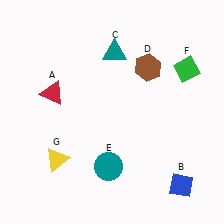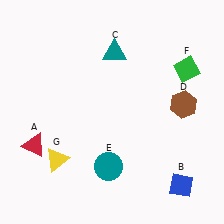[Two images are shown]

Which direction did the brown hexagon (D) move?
The brown hexagon (D) moved down.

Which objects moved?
The objects that moved are: the red triangle (A), the brown hexagon (D).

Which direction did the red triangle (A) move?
The red triangle (A) moved down.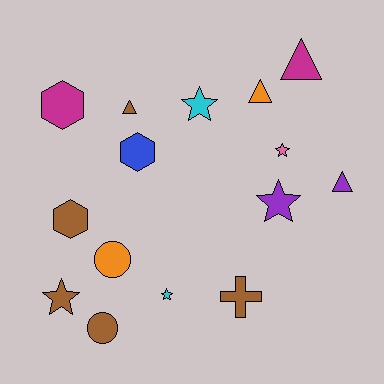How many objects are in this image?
There are 15 objects.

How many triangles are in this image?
There are 4 triangles.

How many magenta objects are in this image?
There are 2 magenta objects.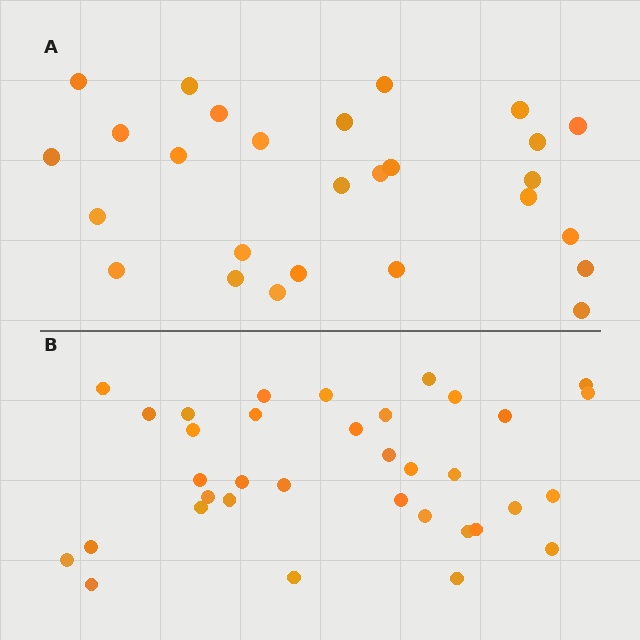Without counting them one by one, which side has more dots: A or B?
Region B (the bottom region) has more dots.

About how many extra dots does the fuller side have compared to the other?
Region B has roughly 8 or so more dots than region A.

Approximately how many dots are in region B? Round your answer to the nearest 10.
About 40 dots. (The exact count is 35, which rounds to 40.)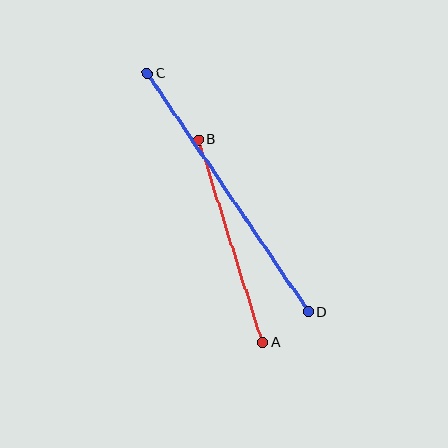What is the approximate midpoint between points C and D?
The midpoint is at approximately (228, 193) pixels.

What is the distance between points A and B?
The distance is approximately 212 pixels.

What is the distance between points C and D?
The distance is approximately 288 pixels.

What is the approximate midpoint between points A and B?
The midpoint is at approximately (230, 241) pixels.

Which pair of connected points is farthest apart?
Points C and D are farthest apart.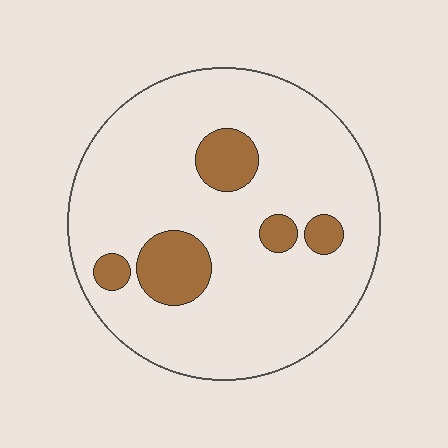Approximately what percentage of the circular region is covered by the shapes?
Approximately 15%.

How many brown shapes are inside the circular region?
5.